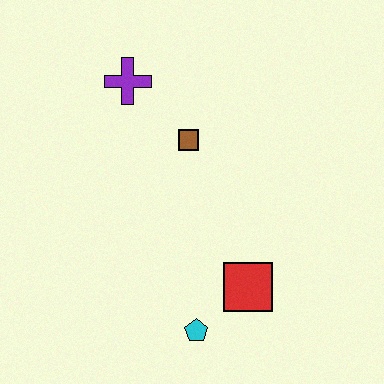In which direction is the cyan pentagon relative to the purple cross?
The cyan pentagon is below the purple cross.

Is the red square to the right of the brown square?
Yes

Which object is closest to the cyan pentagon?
The red square is closest to the cyan pentagon.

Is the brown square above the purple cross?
No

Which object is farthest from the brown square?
The cyan pentagon is farthest from the brown square.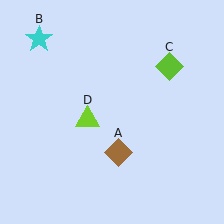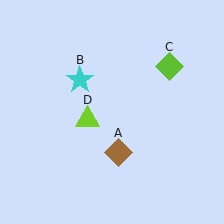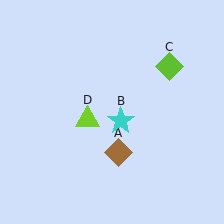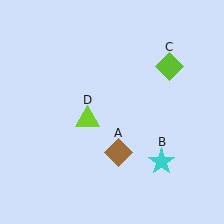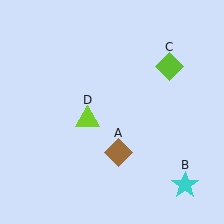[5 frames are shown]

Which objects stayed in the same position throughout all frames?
Brown diamond (object A) and lime diamond (object C) and lime triangle (object D) remained stationary.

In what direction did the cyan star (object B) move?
The cyan star (object B) moved down and to the right.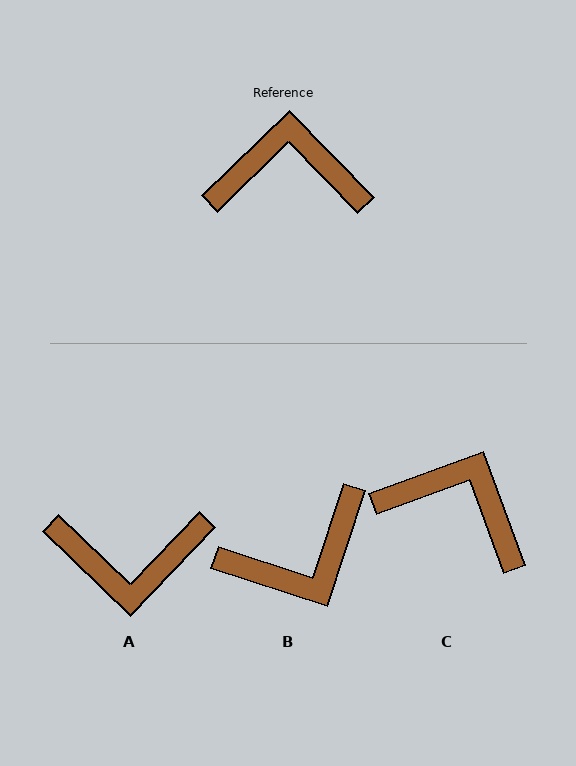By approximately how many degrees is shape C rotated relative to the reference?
Approximately 24 degrees clockwise.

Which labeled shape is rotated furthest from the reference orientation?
A, about 178 degrees away.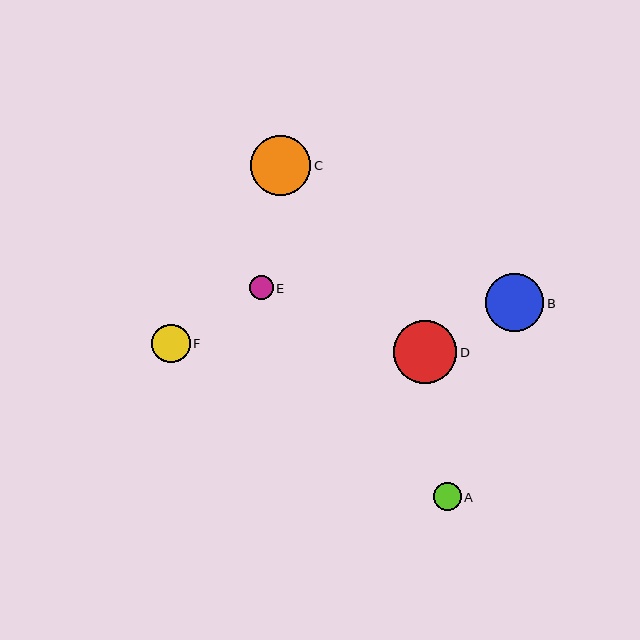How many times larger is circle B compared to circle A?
Circle B is approximately 2.1 times the size of circle A.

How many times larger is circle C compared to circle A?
Circle C is approximately 2.2 times the size of circle A.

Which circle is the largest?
Circle D is the largest with a size of approximately 64 pixels.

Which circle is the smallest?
Circle E is the smallest with a size of approximately 24 pixels.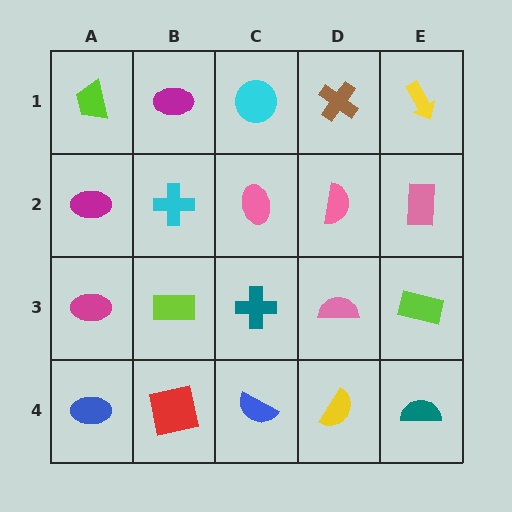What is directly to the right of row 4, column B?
A blue semicircle.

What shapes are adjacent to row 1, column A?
A magenta ellipse (row 2, column A), a magenta ellipse (row 1, column B).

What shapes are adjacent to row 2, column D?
A brown cross (row 1, column D), a pink semicircle (row 3, column D), a pink ellipse (row 2, column C), a pink rectangle (row 2, column E).